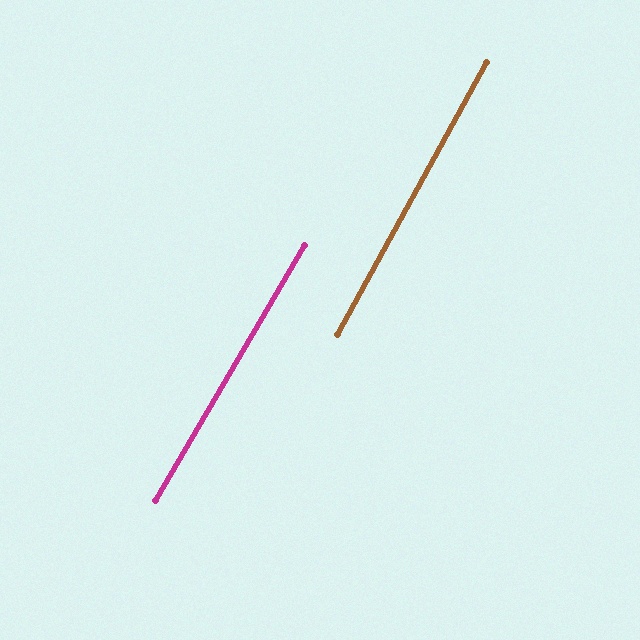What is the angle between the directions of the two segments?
Approximately 2 degrees.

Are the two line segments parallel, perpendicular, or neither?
Parallel — their directions differ by only 1.7°.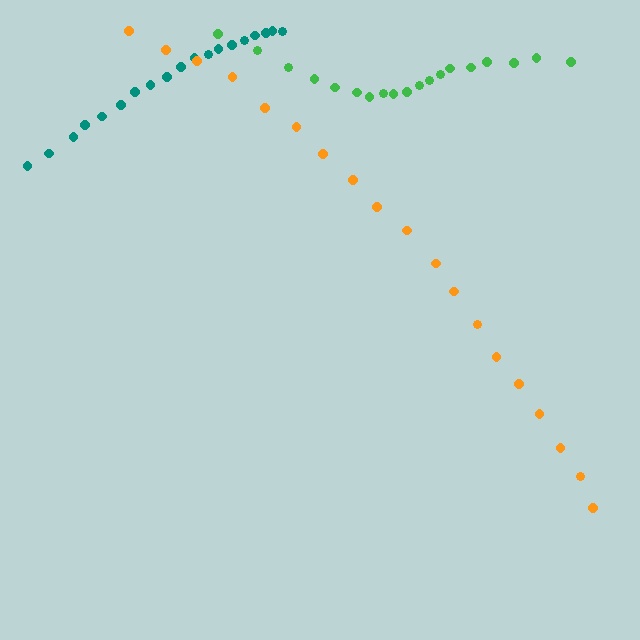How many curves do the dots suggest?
There are 3 distinct paths.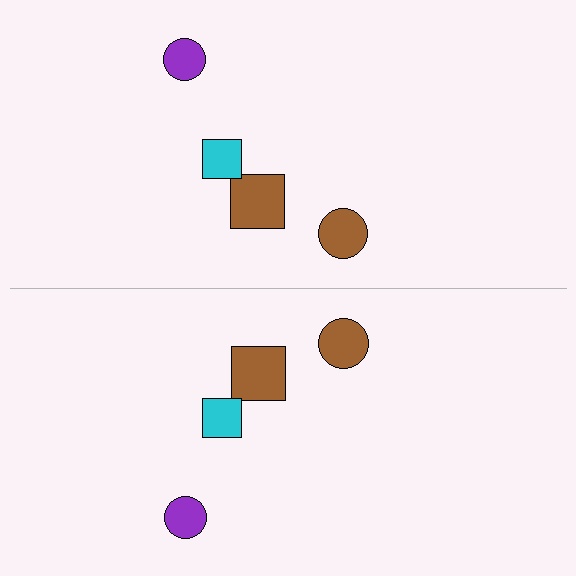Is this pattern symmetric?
Yes, this pattern has bilateral (reflection) symmetry.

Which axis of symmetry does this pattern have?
The pattern has a horizontal axis of symmetry running through the center of the image.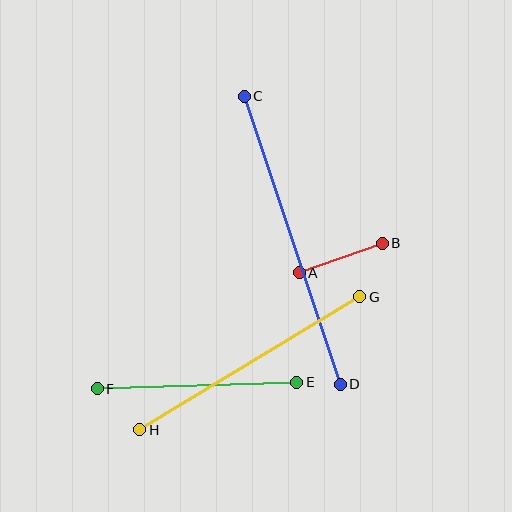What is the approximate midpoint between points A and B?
The midpoint is at approximately (341, 258) pixels.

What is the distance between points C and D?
The distance is approximately 304 pixels.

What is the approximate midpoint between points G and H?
The midpoint is at approximately (250, 363) pixels.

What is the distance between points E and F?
The distance is approximately 200 pixels.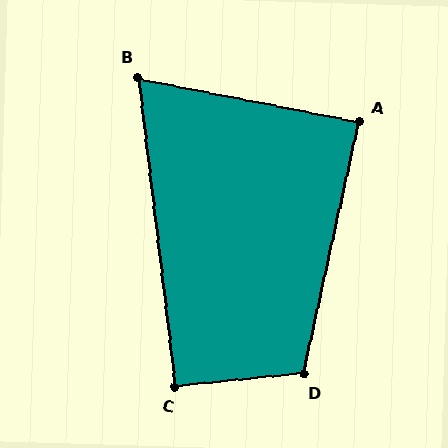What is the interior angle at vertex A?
Approximately 89 degrees (approximately right).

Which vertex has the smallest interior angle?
B, at approximately 72 degrees.